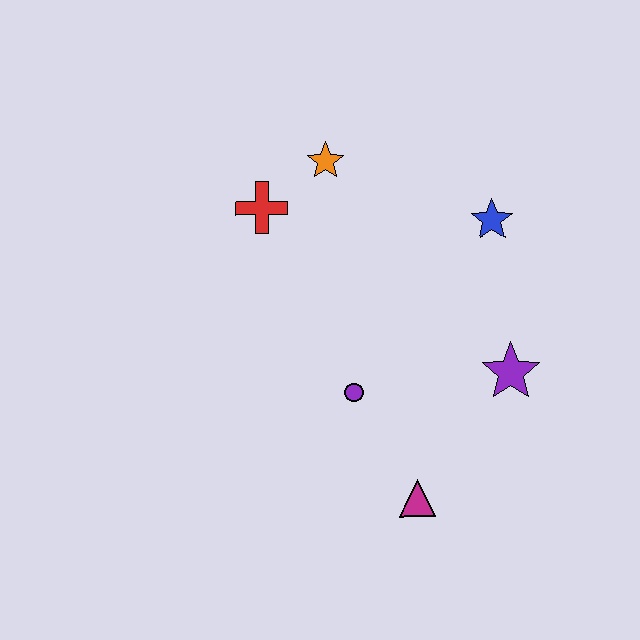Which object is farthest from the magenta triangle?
The orange star is farthest from the magenta triangle.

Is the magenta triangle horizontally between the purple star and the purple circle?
Yes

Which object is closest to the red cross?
The orange star is closest to the red cross.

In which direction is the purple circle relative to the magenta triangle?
The purple circle is above the magenta triangle.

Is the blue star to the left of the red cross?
No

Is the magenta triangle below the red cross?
Yes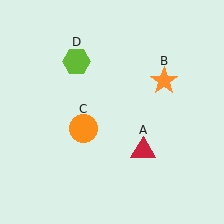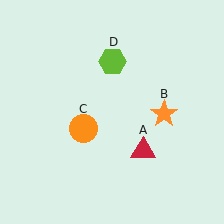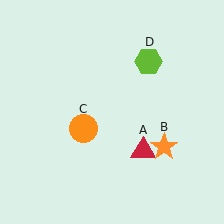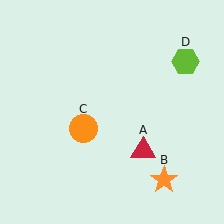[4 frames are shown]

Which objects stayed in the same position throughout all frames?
Red triangle (object A) and orange circle (object C) remained stationary.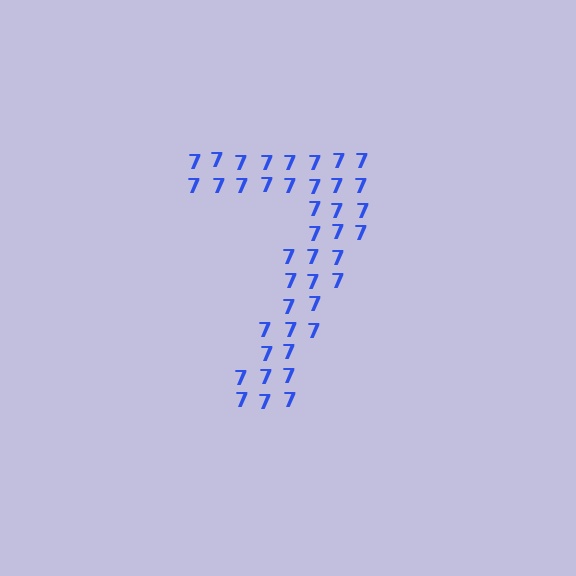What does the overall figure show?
The overall figure shows the digit 7.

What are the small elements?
The small elements are digit 7's.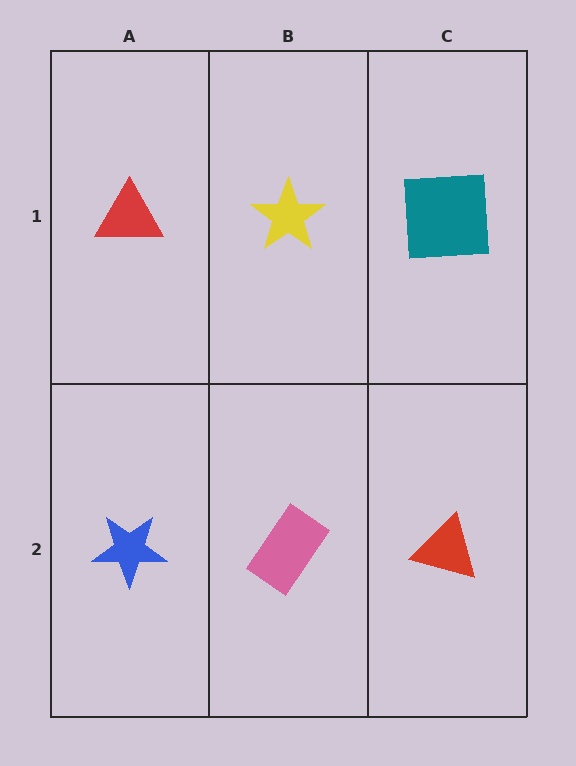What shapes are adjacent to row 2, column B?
A yellow star (row 1, column B), a blue star (row 2, column A), a red triangle (row 2, column C).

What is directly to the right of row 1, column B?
A teal square.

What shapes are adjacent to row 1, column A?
A blue star (row 2, column A), a yellow star (row 1, column B).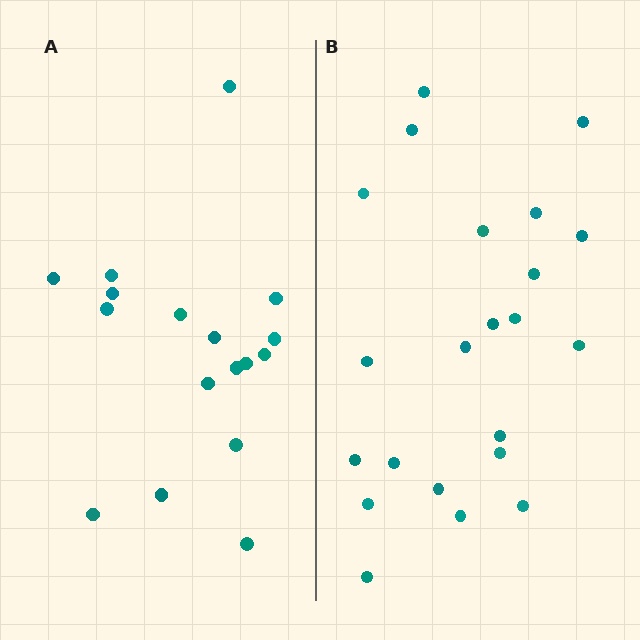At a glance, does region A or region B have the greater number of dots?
Region B (the right region) has more dots.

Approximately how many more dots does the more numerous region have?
Region B has about 5 more dots than region A.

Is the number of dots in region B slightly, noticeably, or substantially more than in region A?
Region B has noticeably more, but not dramatically so. The ratio is roughly 1.3 to 1.